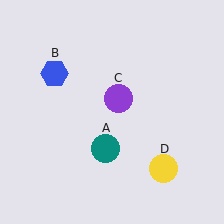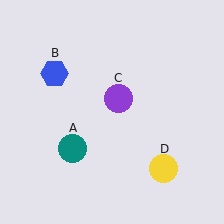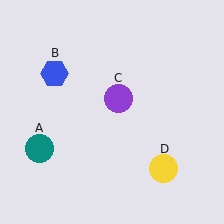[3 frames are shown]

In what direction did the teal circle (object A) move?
The teal circle (object A) moved left.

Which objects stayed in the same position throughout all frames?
Blue hexagon (object B) and purple circle (object C) and yellow circle (object D) remained stationary.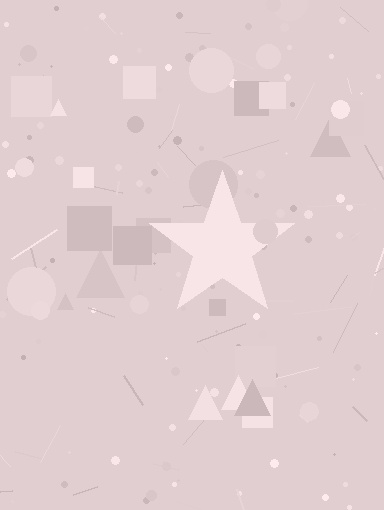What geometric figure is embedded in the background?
A star is embedded in the background.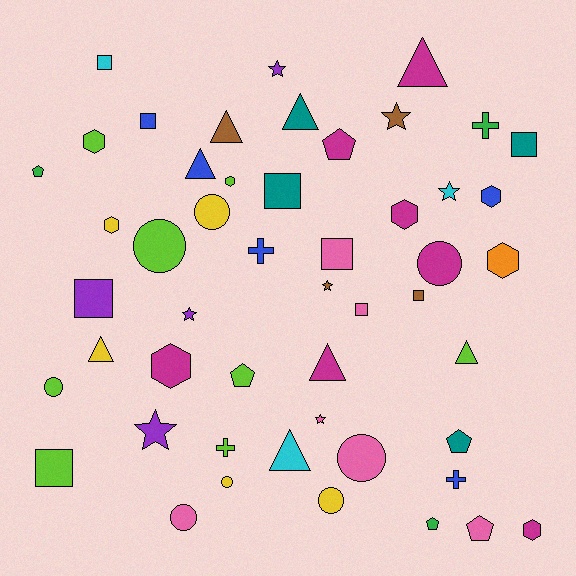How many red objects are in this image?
There are no red objects.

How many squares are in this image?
There are 9 squares.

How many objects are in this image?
There are 50 objects.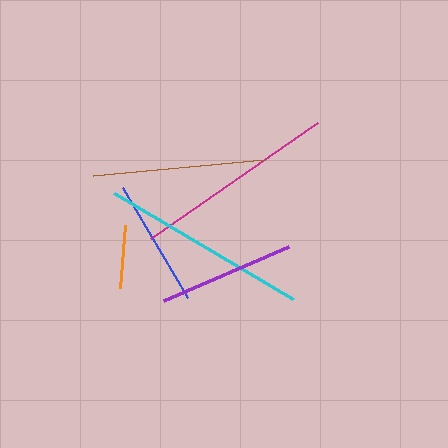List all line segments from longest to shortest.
From longest to shortest: cyan, magenta, brown, purple, blue, orange.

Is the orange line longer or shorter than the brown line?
The brown line is longer than the orange line.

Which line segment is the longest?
The cyan line is the longest at approximately 208 pixels.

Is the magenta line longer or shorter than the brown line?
The magenta line is longer than the brown line.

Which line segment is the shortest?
The orange line is the shortest at approximately 64 pixels.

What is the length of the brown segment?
The brown segment is approximately 171 pixels long.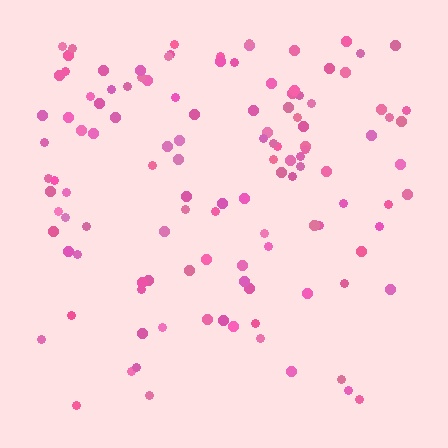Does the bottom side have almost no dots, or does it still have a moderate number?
Still a moderate number, just noticeably fewer than the top.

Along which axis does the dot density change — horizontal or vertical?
Vertical.